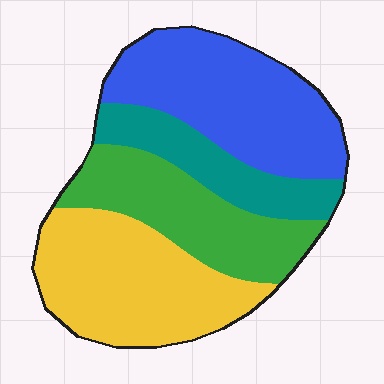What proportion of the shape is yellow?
Yellow takes up about one third (1/3) of the shape.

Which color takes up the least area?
Teal, at roughly 15%.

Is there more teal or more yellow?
Yellow.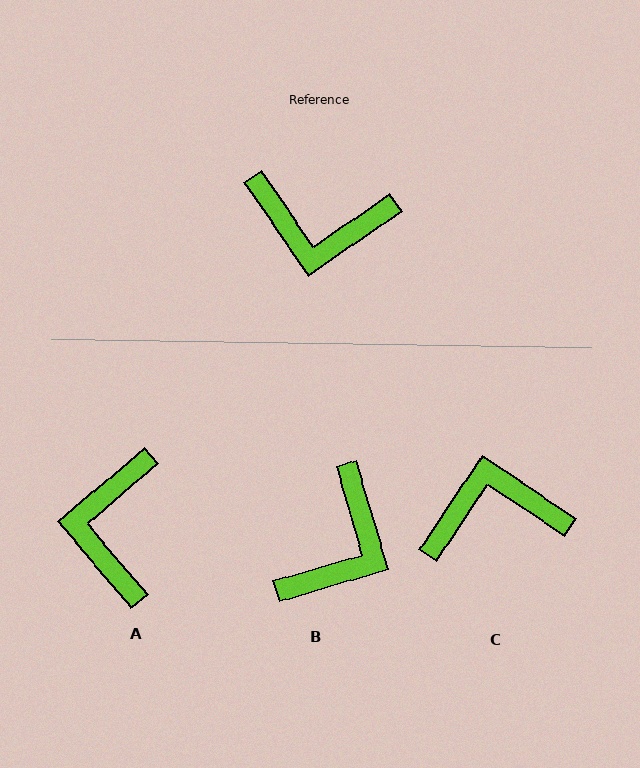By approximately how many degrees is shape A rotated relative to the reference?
Approximately 84 degrees clockwise.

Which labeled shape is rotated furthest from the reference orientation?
C, about 159 degrees away.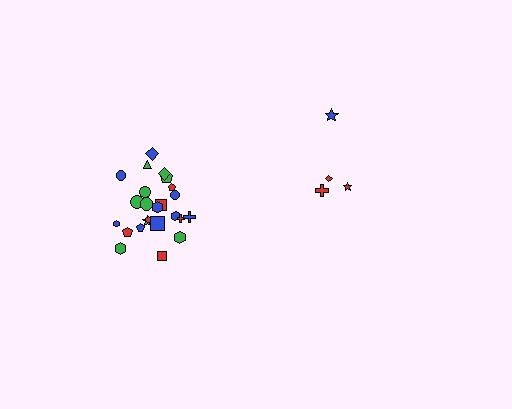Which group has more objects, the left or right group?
The left group.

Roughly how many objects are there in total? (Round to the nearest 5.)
Roughly 30 objects in total.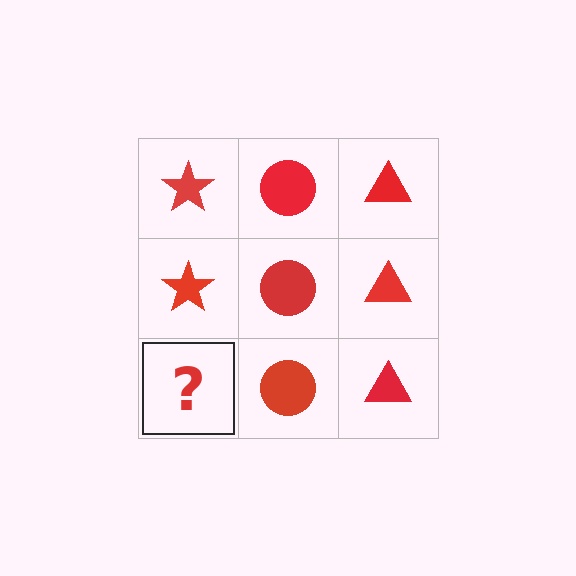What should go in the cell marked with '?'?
The missing cell should contain a red star.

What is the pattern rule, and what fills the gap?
The rule is that each column has a consistent shape. The gap should be filled with a red star.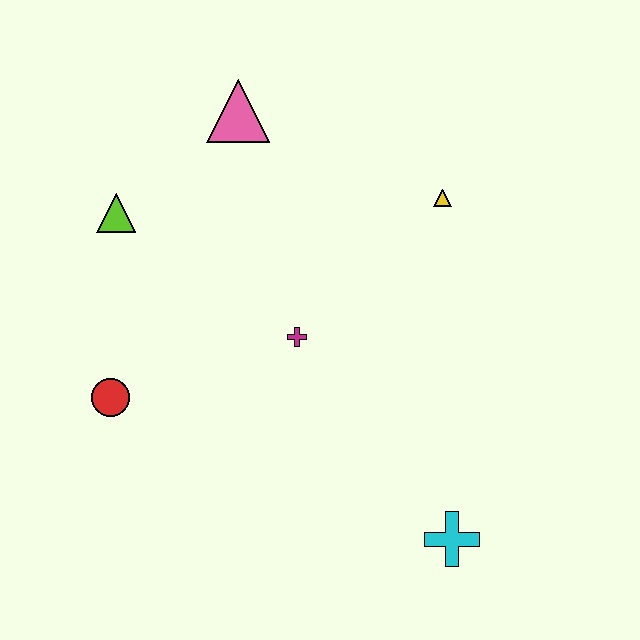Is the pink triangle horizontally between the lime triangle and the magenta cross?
Yes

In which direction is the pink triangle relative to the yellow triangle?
The pink triangle is to the left of the yellow triangle.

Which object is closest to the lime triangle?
The pink triangle is closest to the lime triangle.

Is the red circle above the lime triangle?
No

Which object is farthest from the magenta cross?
The cyan cross is farthest from the magenta cross.